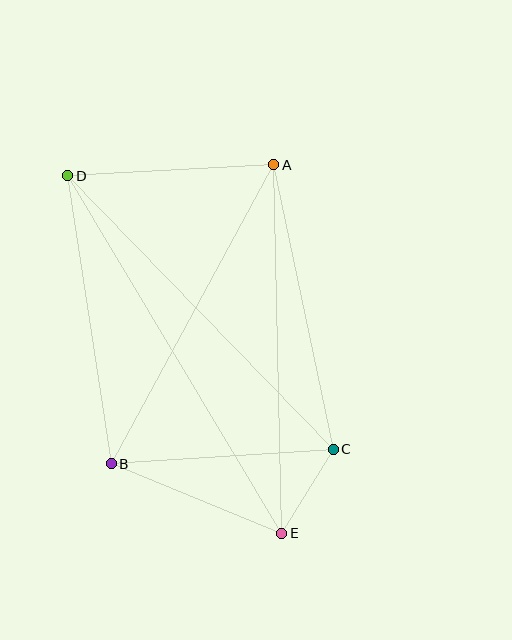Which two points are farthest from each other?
Points D and E are farthest from each other.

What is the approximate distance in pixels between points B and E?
The distance between B and E is approximately 184 pixels.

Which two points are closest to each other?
Points C and E are closest to each other.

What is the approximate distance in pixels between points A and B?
The distance between A and B is approximately 340 pixels.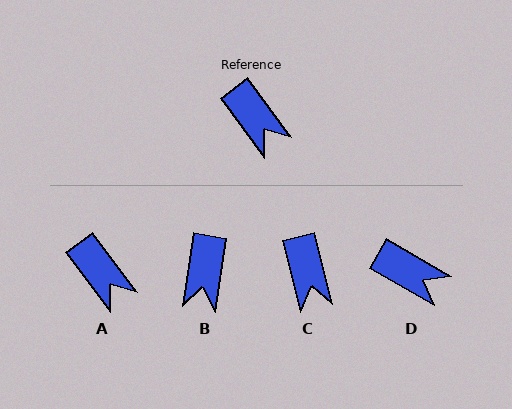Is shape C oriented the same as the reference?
No, it is off by about 23 degrees.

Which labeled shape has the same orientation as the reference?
A.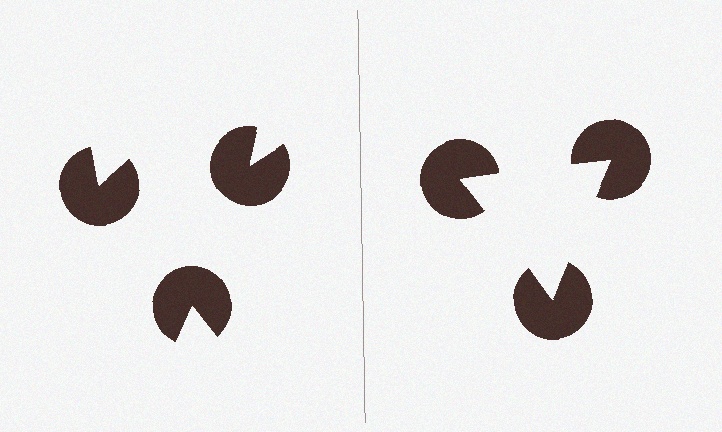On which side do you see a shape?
An illusory triangle appears on the right side. On the left side the wedge cuts are rotated, so no coherent shape forms.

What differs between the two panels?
The pac-man discs are positioned identically on both sides; only the wedge orientations differ. On the right they align to a triangle; on the left they are misaligned.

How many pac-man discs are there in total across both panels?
6 — 3 on each side.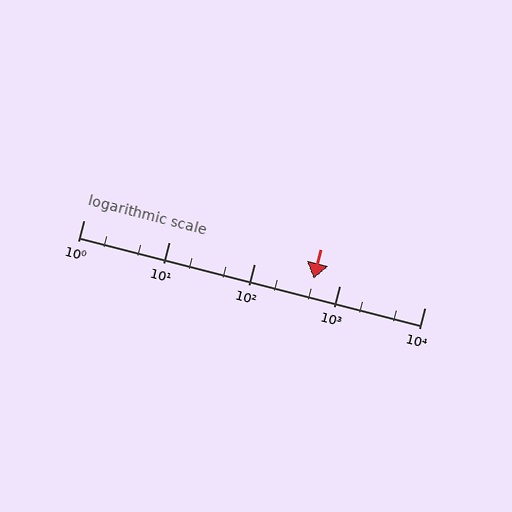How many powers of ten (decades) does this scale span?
The scale spans 4 decades, from 1 to 10000.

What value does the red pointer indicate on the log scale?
The pointer indicates approximately 500.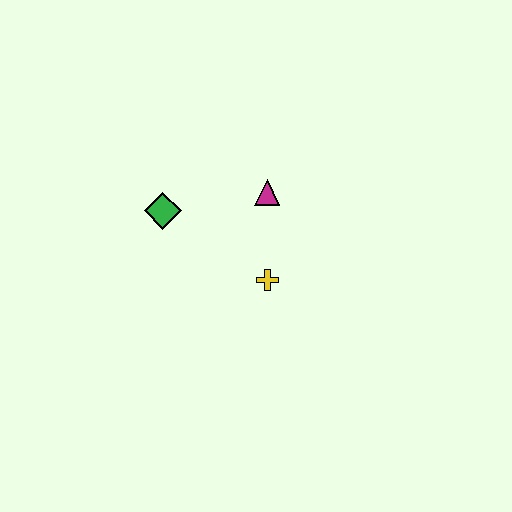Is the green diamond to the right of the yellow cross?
No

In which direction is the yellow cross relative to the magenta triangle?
The yellow cross is below the magenta triangle.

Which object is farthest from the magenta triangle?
The green diamond is farthest from the magenta triangle.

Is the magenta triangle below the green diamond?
No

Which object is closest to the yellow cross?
The magenta triangle is closest to the yellow cross.